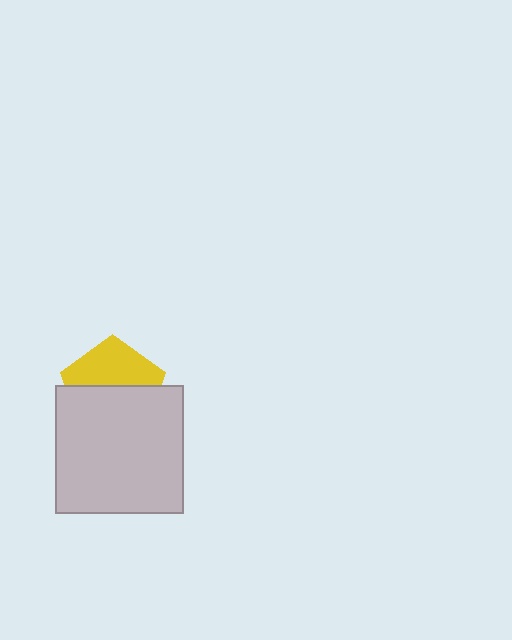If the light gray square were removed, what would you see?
You would see the complete yellow pentagon.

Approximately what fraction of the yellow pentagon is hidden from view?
Roughly 55% of the yellow pentagon is hidden behind the light gray square.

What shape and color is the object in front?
The object in front is a light gray square.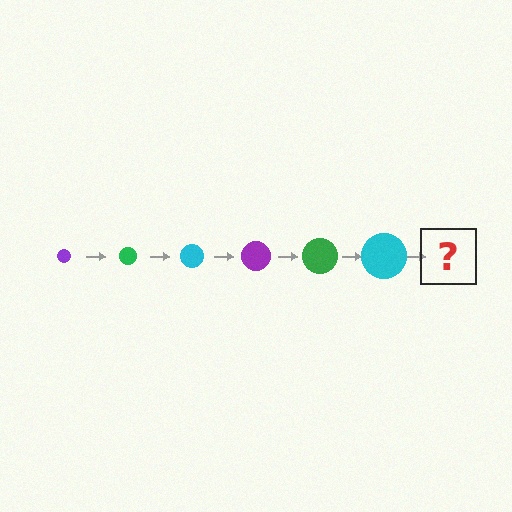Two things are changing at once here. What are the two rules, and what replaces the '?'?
The two rules are that the circle grows larger each step and the color cycles through purple, green, and cyan. The '?' should be a purple circle, larger than the previous one.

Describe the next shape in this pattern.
It should be a purple circle, larger than the previous one.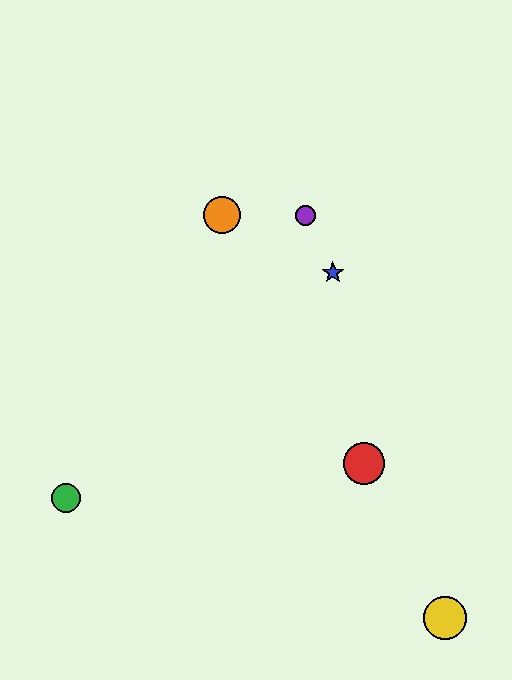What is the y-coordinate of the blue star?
The blue star is at y≈273.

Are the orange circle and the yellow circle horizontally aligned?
No, the orange circle is at y≈215 and the yellow circle is at y≈618.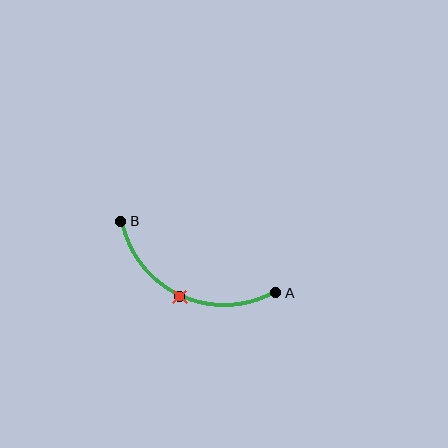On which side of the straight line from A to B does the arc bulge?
The arc bulges below the straight line connecting A and B.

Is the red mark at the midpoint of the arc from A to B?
Yes. The red mark lies on the arc at equal arc-length from both A and B — it is the arc midpoint.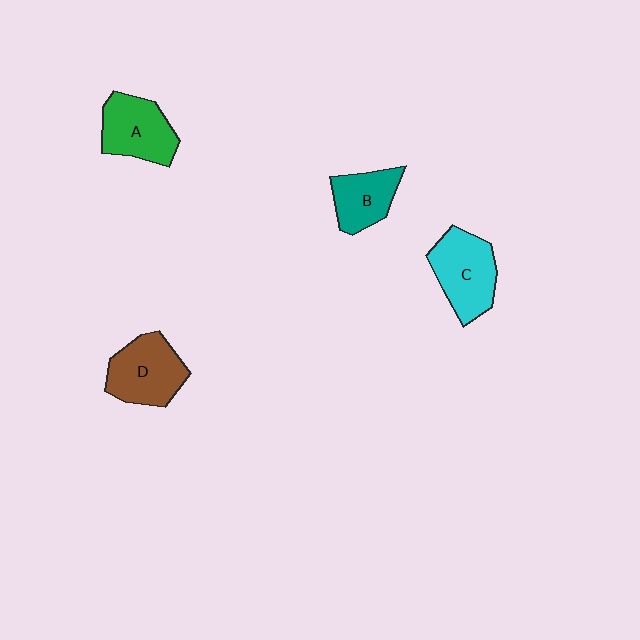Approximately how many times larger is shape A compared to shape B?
Approximately 1.2 times.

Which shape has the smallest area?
Shape B (teal).